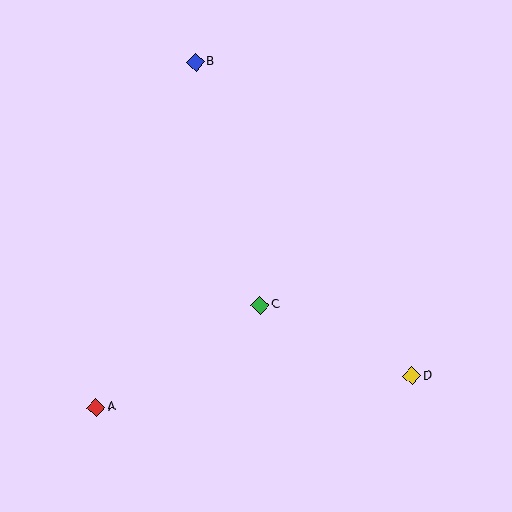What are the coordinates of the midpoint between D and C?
The midpoint between D and C is at (336, 341).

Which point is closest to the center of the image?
Point C at (260, 305) is closest to the center.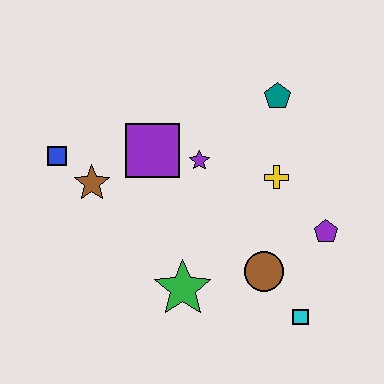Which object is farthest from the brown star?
The cyan square is farthest from the brown star.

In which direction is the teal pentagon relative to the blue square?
The teal pentagon is to the right of the blue square.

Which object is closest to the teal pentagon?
The yellow cross is closest to the teal pentagon.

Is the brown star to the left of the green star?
Yes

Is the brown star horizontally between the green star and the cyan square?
No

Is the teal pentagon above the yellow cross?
Yes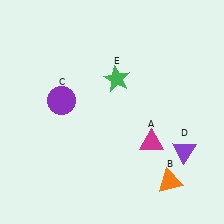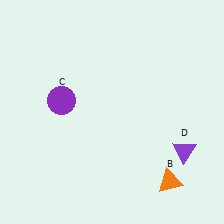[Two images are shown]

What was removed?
The green star (E), the magenta triangle (A) were removed in Image 2.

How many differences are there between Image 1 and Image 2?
There are 2 differences between the two images.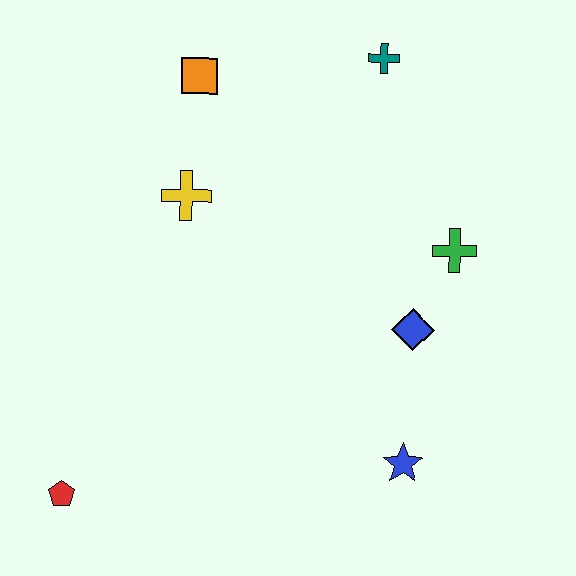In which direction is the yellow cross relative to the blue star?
The yellow cross is above the blue star.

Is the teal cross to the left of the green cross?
Yes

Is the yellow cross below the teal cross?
Yes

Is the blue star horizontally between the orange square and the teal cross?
No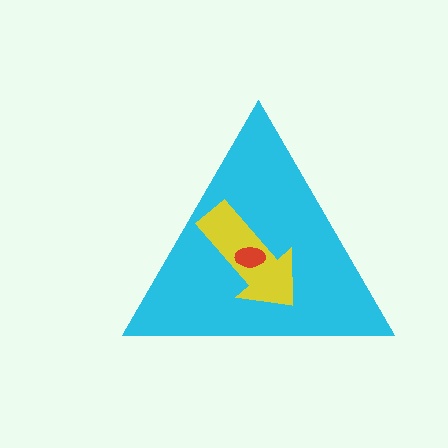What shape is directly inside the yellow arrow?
The red ellipse.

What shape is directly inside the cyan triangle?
The yellow arrow.